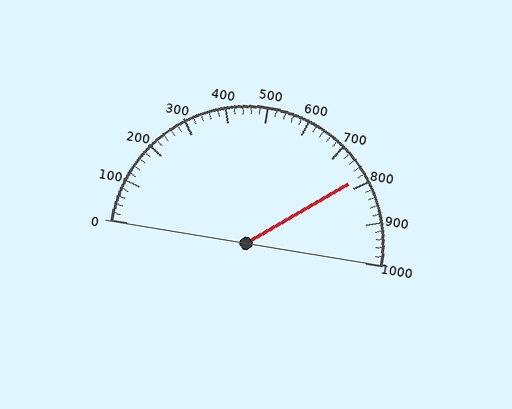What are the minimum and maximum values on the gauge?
The gauge ranges from 0 to 1000.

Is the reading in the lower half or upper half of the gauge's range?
The reading is in the upper half of the range (0 to 1000).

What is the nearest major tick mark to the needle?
The nearest major tick mark is 800.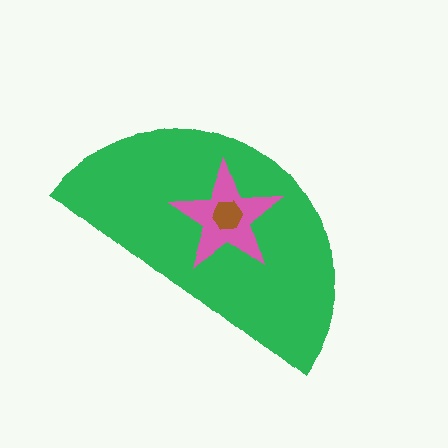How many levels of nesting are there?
3.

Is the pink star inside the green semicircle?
Yes.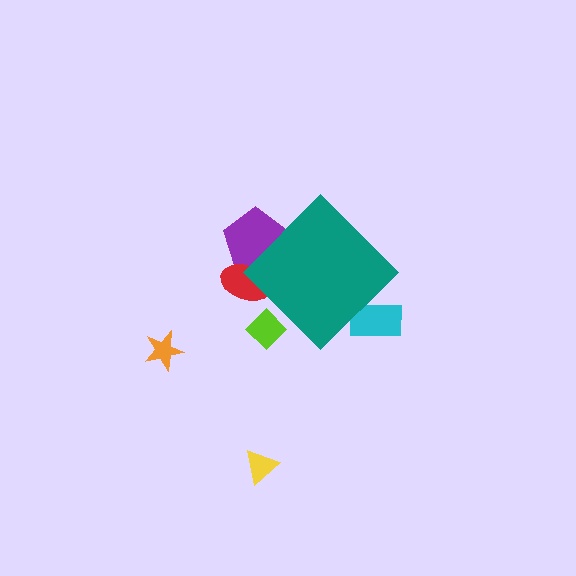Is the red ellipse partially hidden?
Yes, the red ellipse is partially hidden behind the teal diamond.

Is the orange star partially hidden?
No, the orange star is fully visible.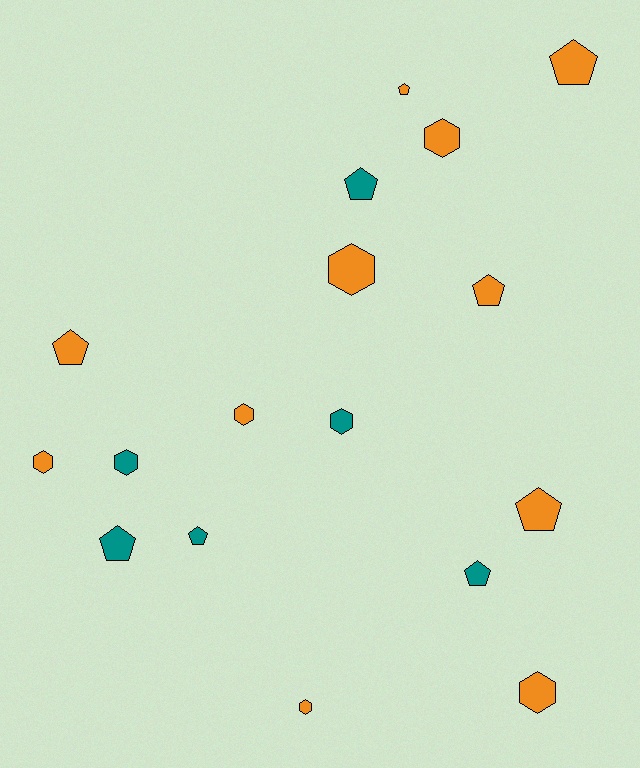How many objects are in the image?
There are 17 objects.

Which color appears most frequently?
Orange, with 11 objects.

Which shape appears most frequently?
Pentagon, with 9 objects.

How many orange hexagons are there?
There are 6 orange hexagons.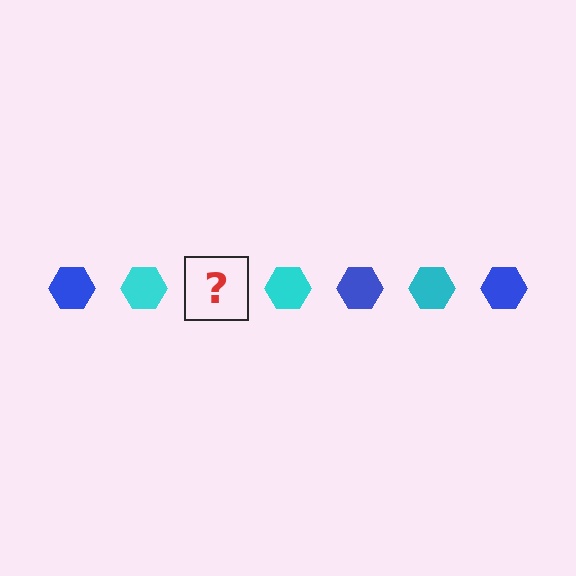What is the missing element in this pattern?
The missing element is a blue hexagon.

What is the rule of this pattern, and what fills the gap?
The rule is that the pattern cycles through blue, cyan hexagons. The gap should be filled with a blue hexagon.